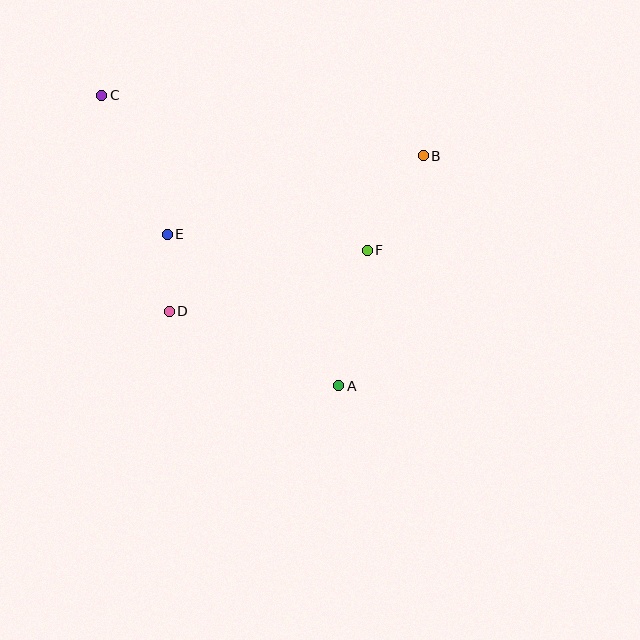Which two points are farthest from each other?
Points A and C are farthest from each other.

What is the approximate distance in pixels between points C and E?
The distance between C and E is approximately 154 pixels.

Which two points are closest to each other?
Points D and E are closest to each other.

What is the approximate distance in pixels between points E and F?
The distance between E and F is approximately 201 pixels.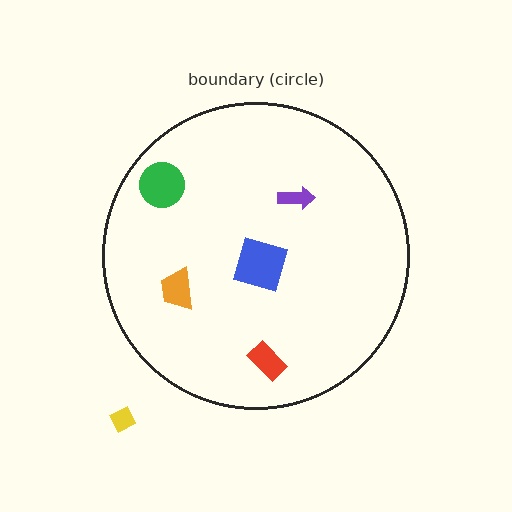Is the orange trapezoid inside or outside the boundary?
Inside.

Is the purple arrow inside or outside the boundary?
Inside.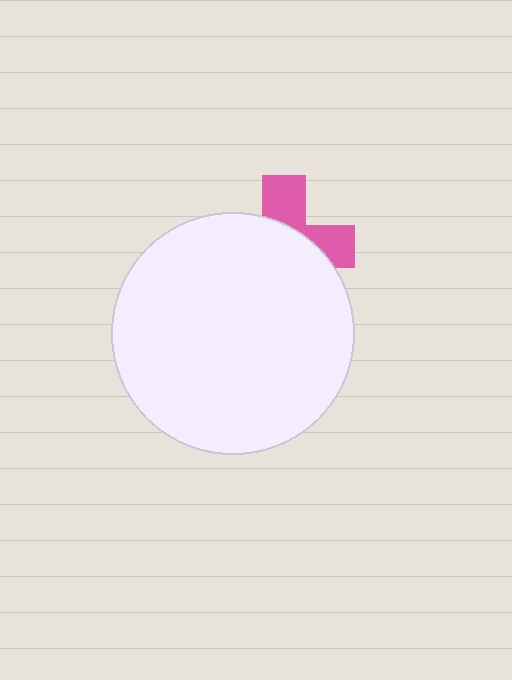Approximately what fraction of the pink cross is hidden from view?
Roughly 64% of the pink cross is hidden behind the white circle.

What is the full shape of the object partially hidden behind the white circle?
The partially hidden object is a pink cross.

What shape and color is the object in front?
The object in front is a white circle.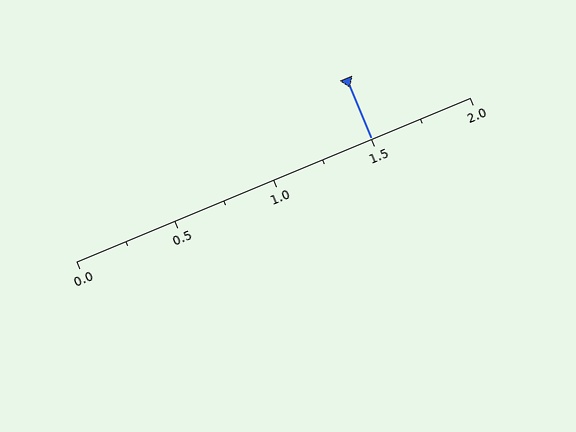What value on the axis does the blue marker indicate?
The marker indicates approximately 1.5.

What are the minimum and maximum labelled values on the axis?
The axis runs from 0.0 to 2.0.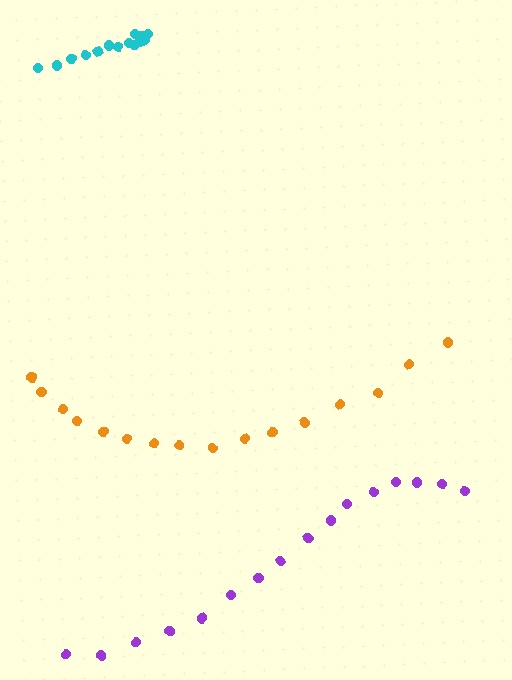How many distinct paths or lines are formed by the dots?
There are 3 distinct paths.